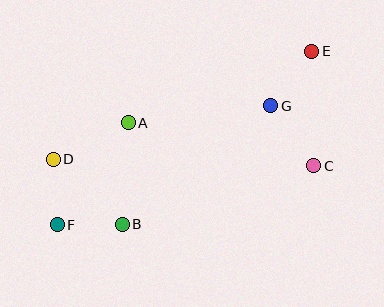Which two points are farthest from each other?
Points E and F are farthest from each other.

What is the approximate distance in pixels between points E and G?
The distance between E and G is approximately 68 pixels.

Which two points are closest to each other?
Points B and F are closest to each other.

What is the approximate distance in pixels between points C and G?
The distance between C and G is approximately 74 pixels.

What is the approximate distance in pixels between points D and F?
The distance between D and F is approximately 66 pixels.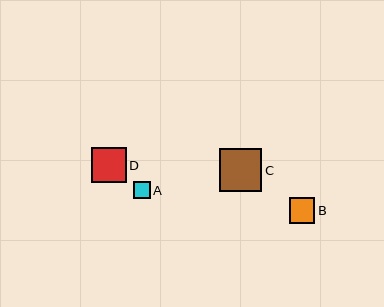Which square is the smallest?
Square A is the smallest with a size of approximately 17 pixels.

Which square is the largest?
Square C is the largest with a size of approximately 42 pixels.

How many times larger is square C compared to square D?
Square C is approximately 1.2 times the size of square D.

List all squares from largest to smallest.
From largest to smallest: C, D, B, A.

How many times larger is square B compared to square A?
Square B is approximately 1.5 times the size of square A.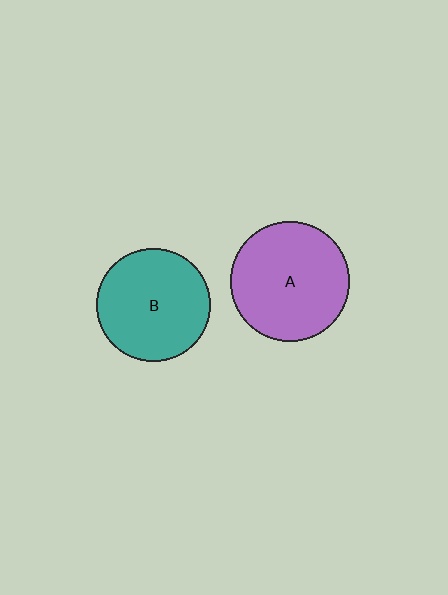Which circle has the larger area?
Circle A (purple).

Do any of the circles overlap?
No, none of the circles overlap.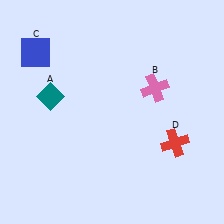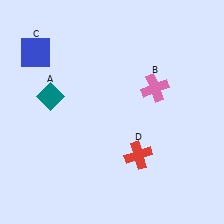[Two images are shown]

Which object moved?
The red cross (D) moved left.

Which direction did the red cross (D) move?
The red cross (D) moved left.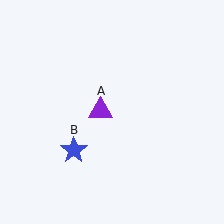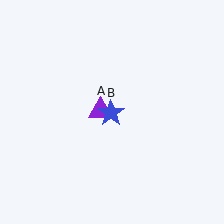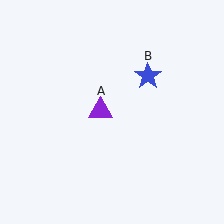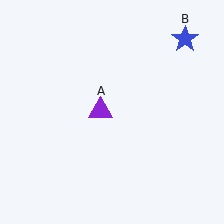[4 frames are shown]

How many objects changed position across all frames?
1 object changed position: blue star (object B).